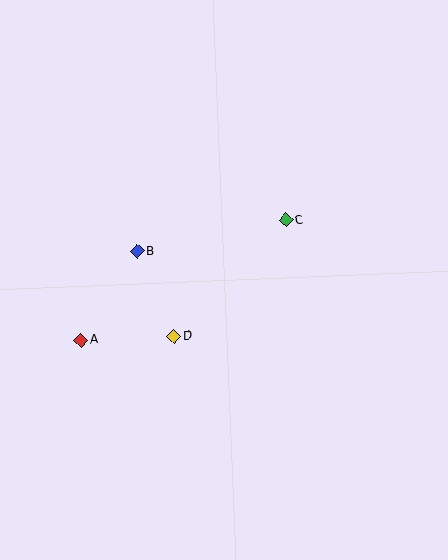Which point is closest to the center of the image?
Point D at (174, 336) is closest to the center.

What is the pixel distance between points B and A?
The distance between B and A is 105 pixels.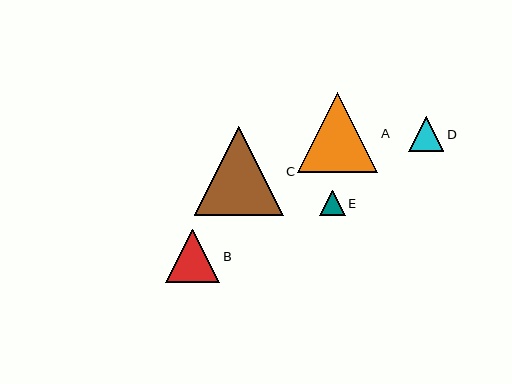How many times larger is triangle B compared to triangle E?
Triangle B is approximately 2.1 times the size of triangle E.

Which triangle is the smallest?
Triangle E is the smallest with a size of approximately 26 pixels.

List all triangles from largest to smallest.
From largest to smallest: C, A, B, D, E.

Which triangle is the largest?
Triangle C is the largest with a size of approximately 89 pixels.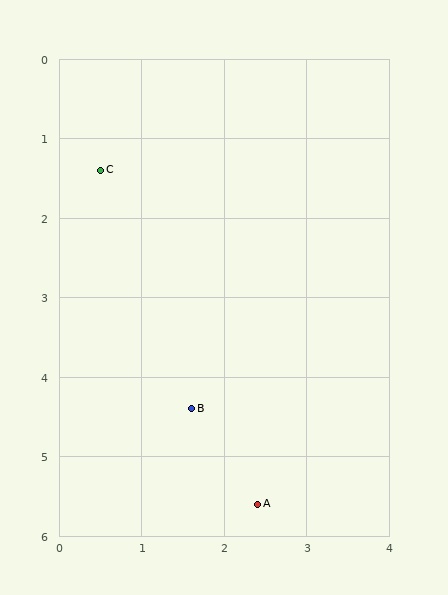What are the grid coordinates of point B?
Point B is at approximately (1.6, 4.4).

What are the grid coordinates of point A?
Point A is at approximately (2.4, 5.6).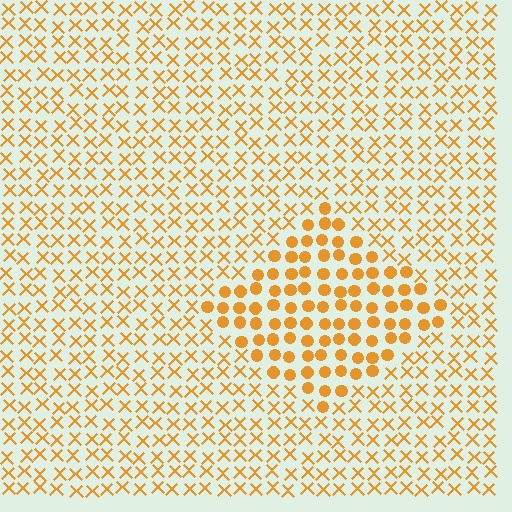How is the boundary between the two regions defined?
The boundary is defined by a change in element shape: circles inside vs. X marks outside. All elements share the same color and spacing.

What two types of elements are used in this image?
The image uses circles inside the diamond region and X marks outside it.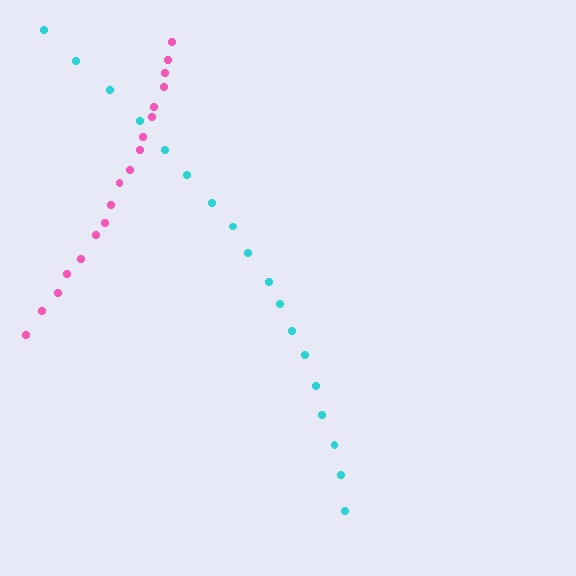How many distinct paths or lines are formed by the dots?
There are 2 distinct paths.